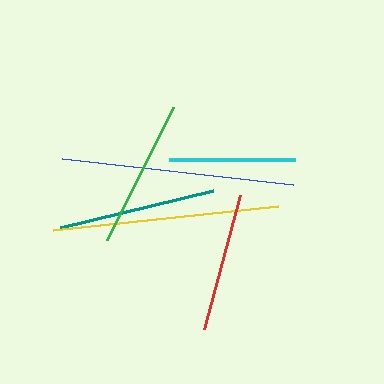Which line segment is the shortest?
The cyan line is the shortest at approximately 126 pixels.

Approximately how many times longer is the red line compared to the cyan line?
The red line is approximately 1.1 times the length of the cyan line.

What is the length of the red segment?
The red segment is approximately 139 pixels long.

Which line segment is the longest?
The blue line is the longest at approximately 233 pixels.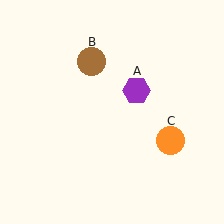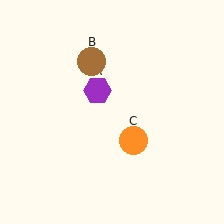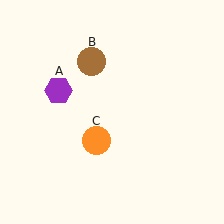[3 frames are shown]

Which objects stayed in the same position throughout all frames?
Brown circle (object B) remained stationary.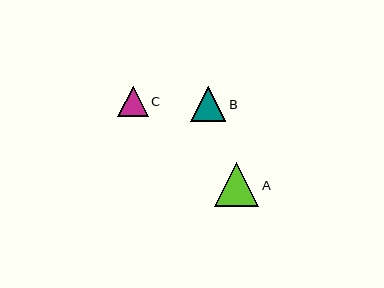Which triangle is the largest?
Triangle A is the largest with a size of approximately 44 pixels.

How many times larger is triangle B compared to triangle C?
Triangle B is approximately 1.2 times the size of triangle C.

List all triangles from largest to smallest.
From largest to smallest: A, B, C.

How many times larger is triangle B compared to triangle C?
Triangle B is approximately 1.2 times the size of triangle C.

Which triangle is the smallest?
Triangle C is the smallest with a size of approximately 30 pixels.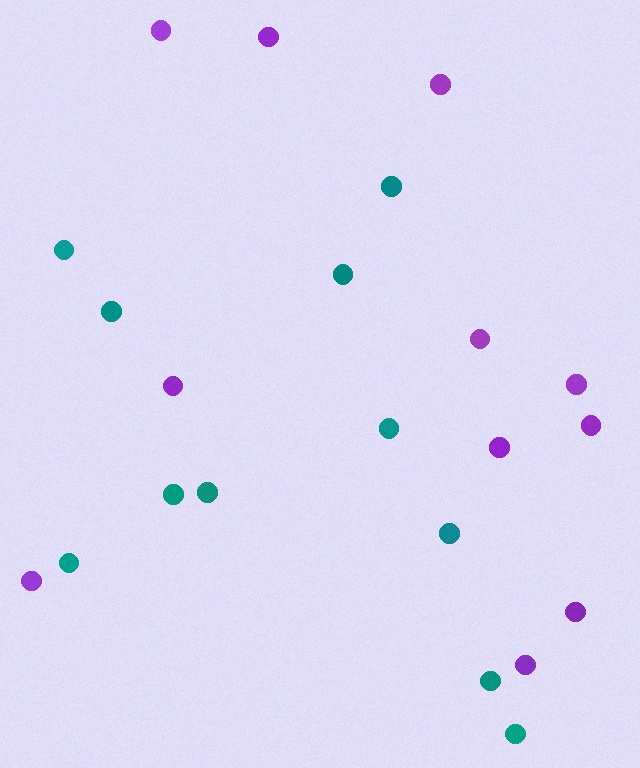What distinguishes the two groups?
There are 2 groups: one group of teal circles (11) and one group of purple circles (11).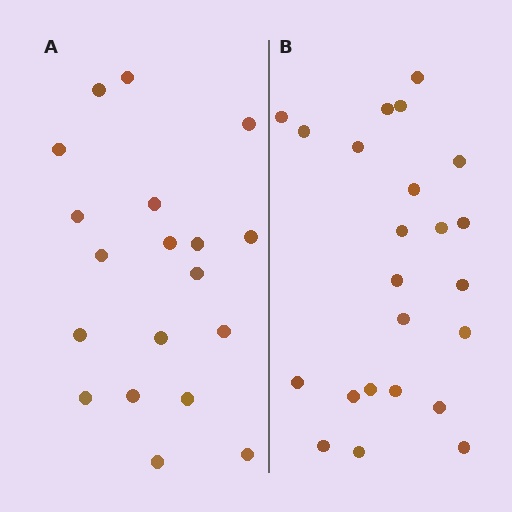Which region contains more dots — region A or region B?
Region B (the right region) has more dots.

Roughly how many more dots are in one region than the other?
Region B has about 4 more dots than region A.